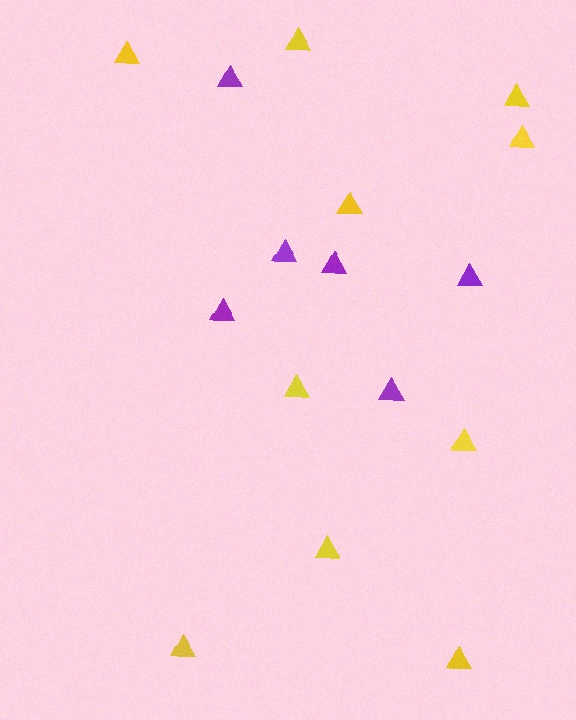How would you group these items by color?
There are 2 groups: one group of yellow triangles (10) and one group of purple triangles (6).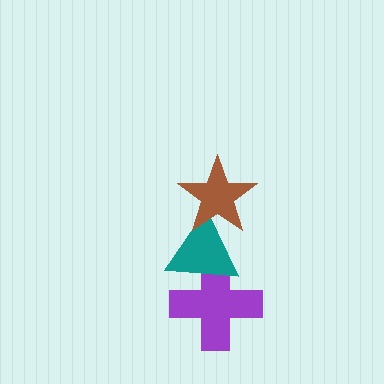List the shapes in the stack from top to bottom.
From top to bottom: the brown star, the teal triangle, the purple cross.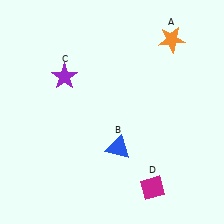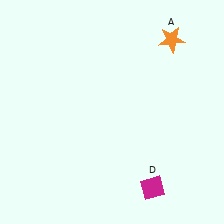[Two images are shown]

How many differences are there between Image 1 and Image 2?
There are 2 differences between the two images.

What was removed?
The blue triangle (B), the purple star (C) were removed in Image 2.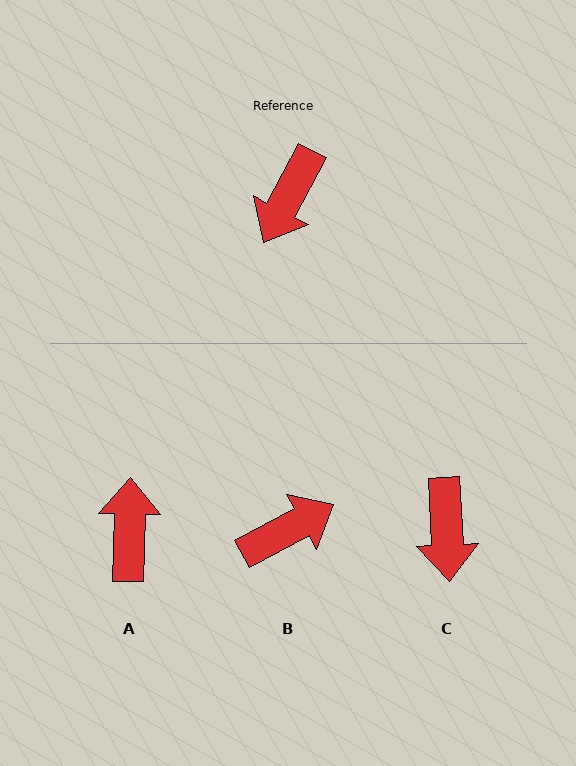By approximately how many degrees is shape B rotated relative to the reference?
Approximately 146 degrees counter-clockwise.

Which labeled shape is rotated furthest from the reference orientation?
A, about 154 degrees away.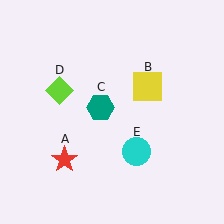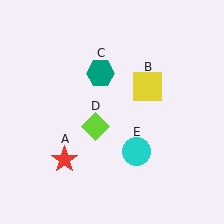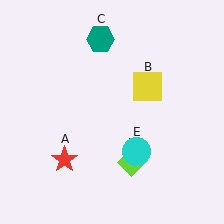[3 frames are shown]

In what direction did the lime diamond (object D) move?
The lime diamond (object D) moved down and to the right.